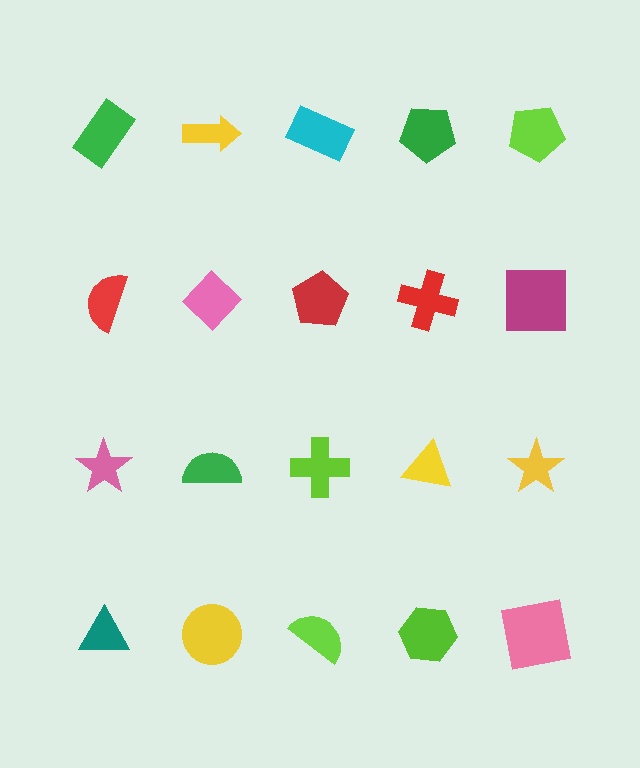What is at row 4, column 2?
A yellow circle.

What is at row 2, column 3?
A red pentagon.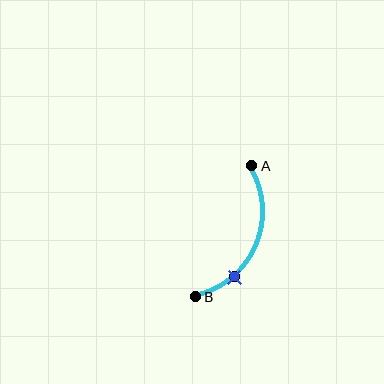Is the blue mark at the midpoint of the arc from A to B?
No. The blue mark lies on the arc but is closer to endpoint B. The arc midpoint would be at the point on the curve equidistant along the arc from both A and B.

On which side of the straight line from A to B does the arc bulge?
The arc bulges to the right of the straight line connecting A and B.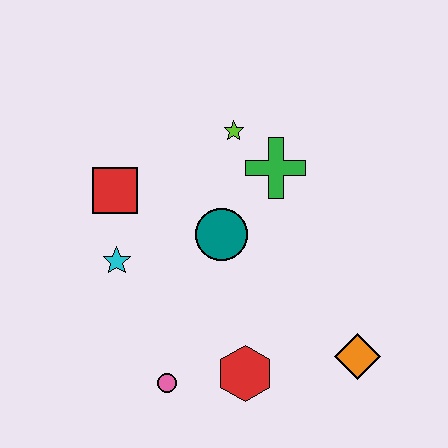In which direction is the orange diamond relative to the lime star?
The orange diamond is below the lime star.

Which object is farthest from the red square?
The orange diamond is farthest from the red square.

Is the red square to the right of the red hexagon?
No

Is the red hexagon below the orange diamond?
Yes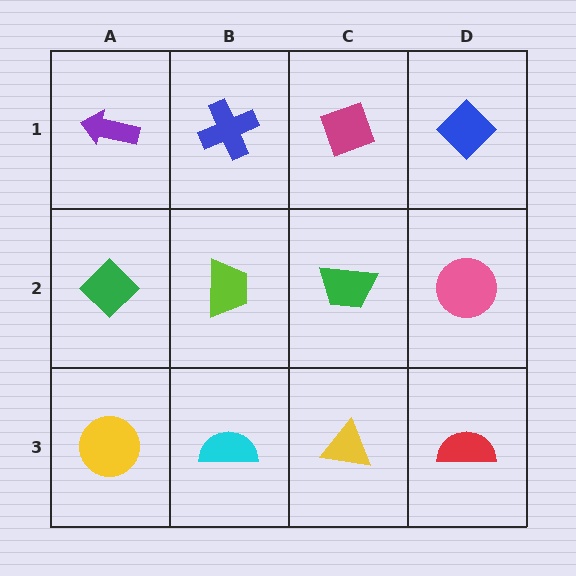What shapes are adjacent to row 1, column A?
A green diamond (row 2, column A), a blue cross (row 1, column B).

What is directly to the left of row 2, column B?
A green diamond.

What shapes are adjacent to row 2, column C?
A magenta diamond (row 1, column C), a yellow triangle (row 3, column C), a lime trapezoid (row 2, column B), a pink circle (row 2, column D).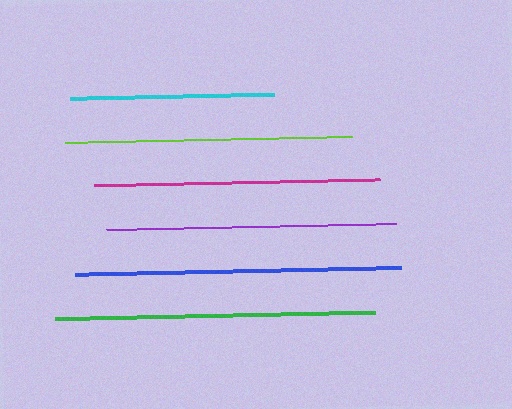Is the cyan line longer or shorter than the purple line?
The purple line is longer than the cyan line.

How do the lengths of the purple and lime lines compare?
The purple and lime lines are approximately the same length.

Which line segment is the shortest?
The cyan line is the shortest at approximately 204 pixels.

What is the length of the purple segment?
The purple segment is approximately 289 pixels long.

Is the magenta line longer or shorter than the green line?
The green line is longer than the magenta line.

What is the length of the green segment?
The green segment is approximately 320 pixels long.